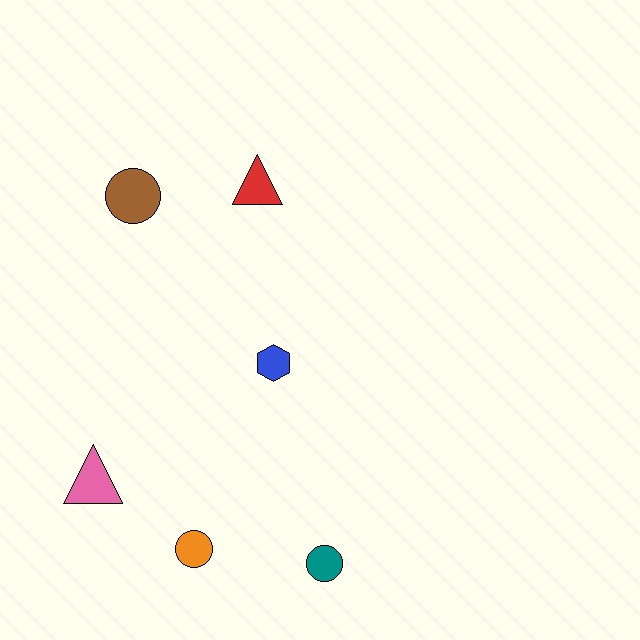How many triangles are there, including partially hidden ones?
There are 2 triangles.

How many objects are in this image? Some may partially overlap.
There are 6 objects.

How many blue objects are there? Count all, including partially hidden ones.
There is 1 blue object.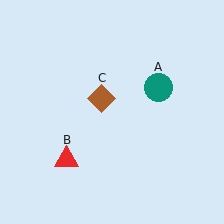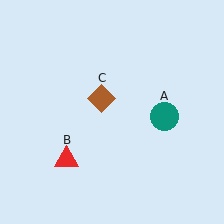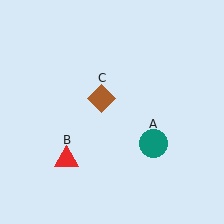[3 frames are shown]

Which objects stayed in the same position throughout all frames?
Red triangle (object B) and brown diamond (object C) remained stationary.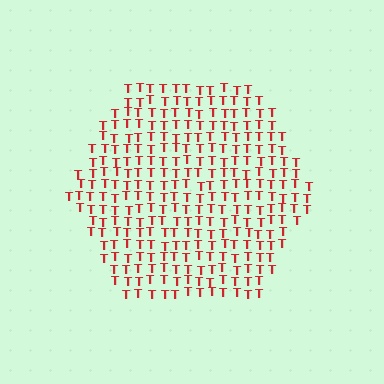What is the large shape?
The large shape is a hexagon.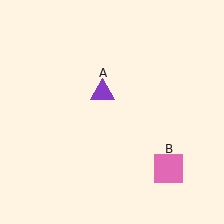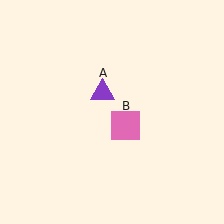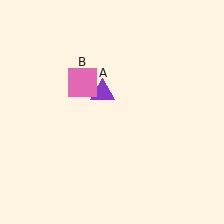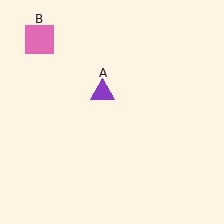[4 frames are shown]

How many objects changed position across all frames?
1 object changed position: pink square (object B).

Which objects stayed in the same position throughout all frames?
Purple triangle (object A) remained stationary.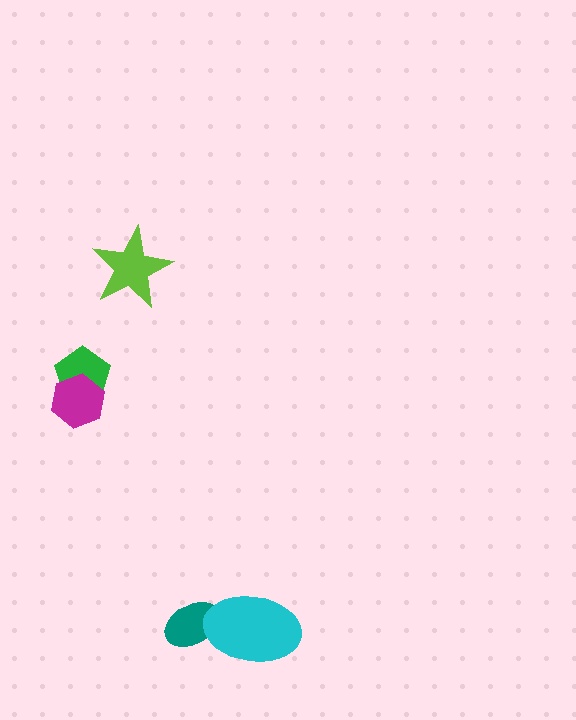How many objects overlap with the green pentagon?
1 object overlaps with the green pentagon.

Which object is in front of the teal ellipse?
The cyan ellipse is in front of the teal ellipse.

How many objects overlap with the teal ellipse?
1 object overlaps with the teal ellipse.